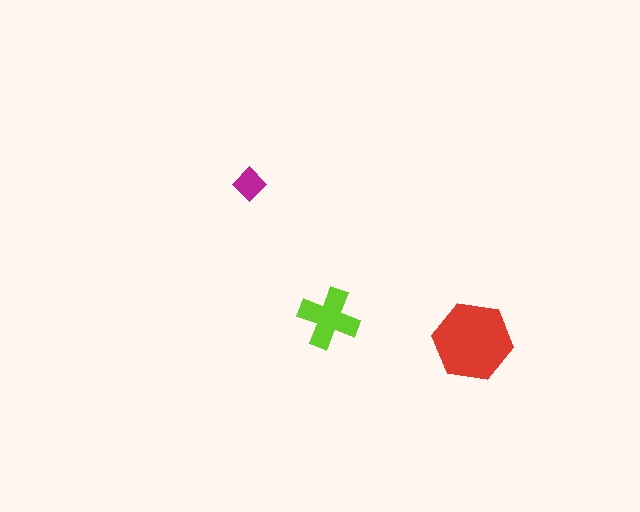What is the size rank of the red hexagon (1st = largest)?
1st.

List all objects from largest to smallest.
The red hexagon, the lime cross, the magenta diamond.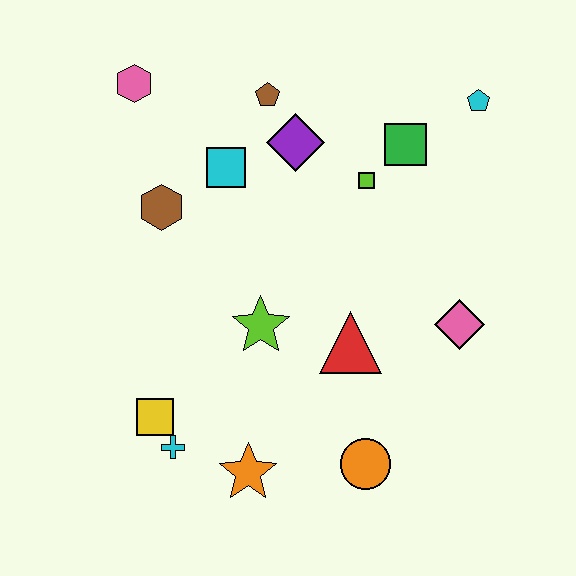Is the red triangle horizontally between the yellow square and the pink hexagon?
No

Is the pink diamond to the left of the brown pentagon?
No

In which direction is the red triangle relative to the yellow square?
The red triangle is to the right of the yellow square.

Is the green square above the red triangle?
Yes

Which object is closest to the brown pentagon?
The purple diamond is closest to the brown pentagon.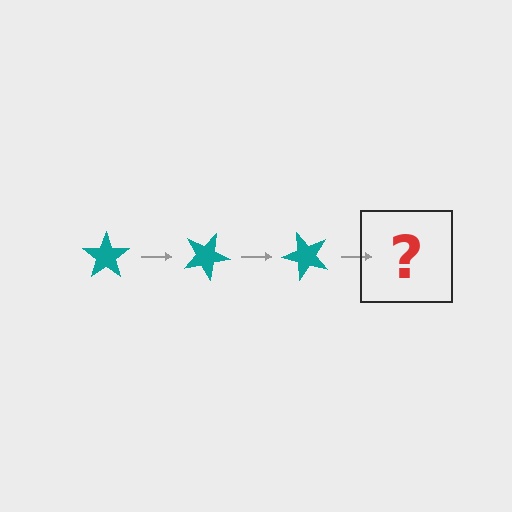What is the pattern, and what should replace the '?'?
The pattern is that the star rotates 25 degrees each step. The '?' should be a teal star rotated 75 degrees.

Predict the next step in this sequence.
The next step is a teal star rotated 75 degrees.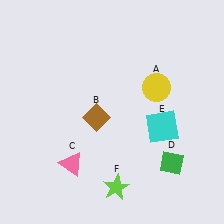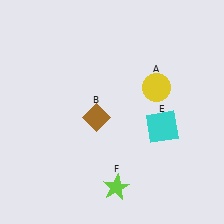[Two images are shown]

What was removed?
The pink triangle (C), the green diamond (D) were removed in Image 2.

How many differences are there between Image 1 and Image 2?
There are 2 differences between the two images.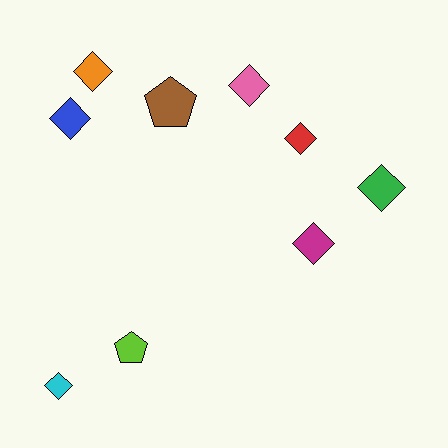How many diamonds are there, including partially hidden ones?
There are 7 diamonds.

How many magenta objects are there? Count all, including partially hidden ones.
There is 1 magenta object.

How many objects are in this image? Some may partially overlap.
There are 9 objects.